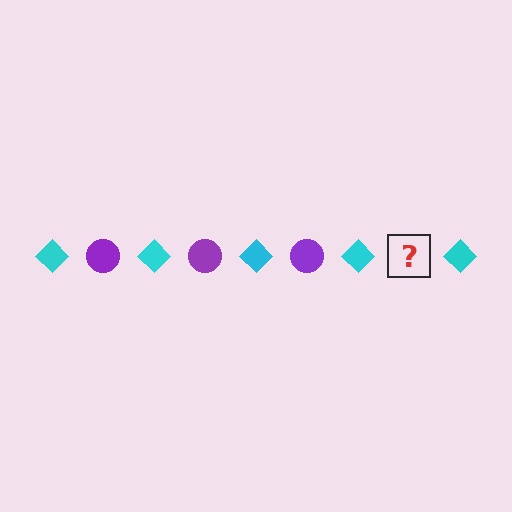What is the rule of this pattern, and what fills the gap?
The rule is that the pattern alternates between cyan diamond and purple circle. The gap should be filled with a purple circle.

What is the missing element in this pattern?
The missing element is a purple circle.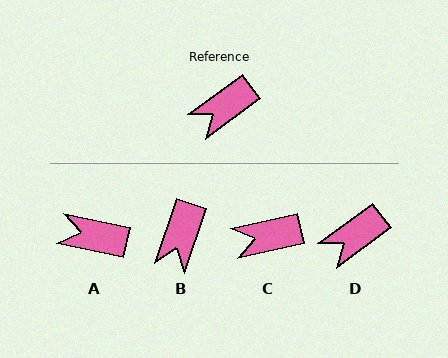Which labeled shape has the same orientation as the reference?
D.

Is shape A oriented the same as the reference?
No, it is off by about 48 degrees.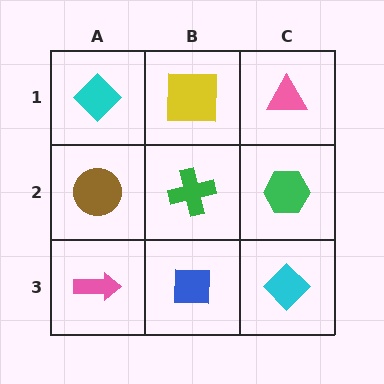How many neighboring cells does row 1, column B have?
3.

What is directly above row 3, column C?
A green hexagon.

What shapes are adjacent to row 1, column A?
A brown circle (row 2, column A), a yellow square (row 1, column B).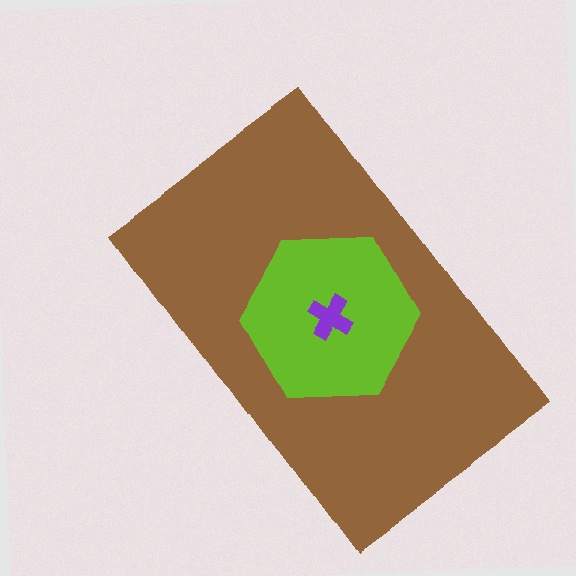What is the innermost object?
The purple cross.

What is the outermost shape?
The brown rectangle.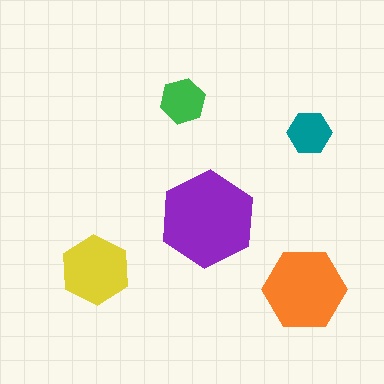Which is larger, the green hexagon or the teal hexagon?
The green one.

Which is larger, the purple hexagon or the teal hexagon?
The purple one.